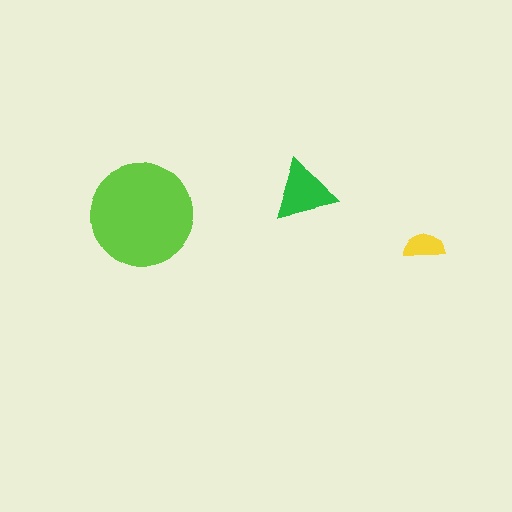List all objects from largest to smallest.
The lime circle, the green triangle, the yellow semicircle.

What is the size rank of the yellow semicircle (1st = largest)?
3rd.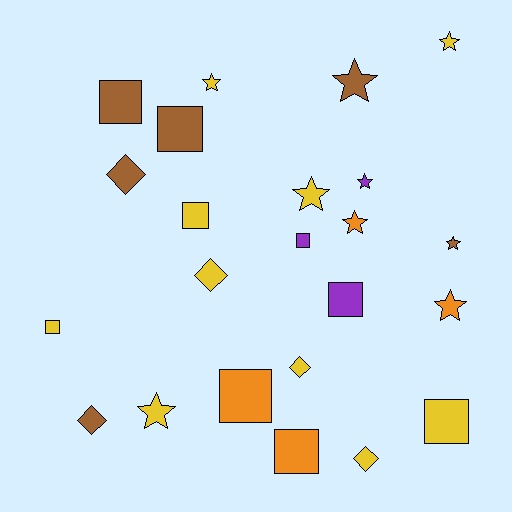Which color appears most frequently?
Yellow, with 10 objects.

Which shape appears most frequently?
Square, with 9 objects.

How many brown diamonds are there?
There are 2 brown diamonds.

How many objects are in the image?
There are 23 objects.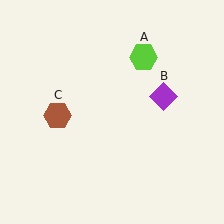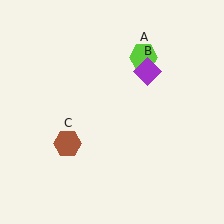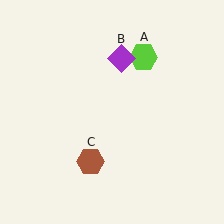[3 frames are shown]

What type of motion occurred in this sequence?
The purple diamond (object B), brown hexagon (object C) rotated counterclockwise around the center of the scene.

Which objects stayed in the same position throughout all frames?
Lime hexagon (object A) remained stationary.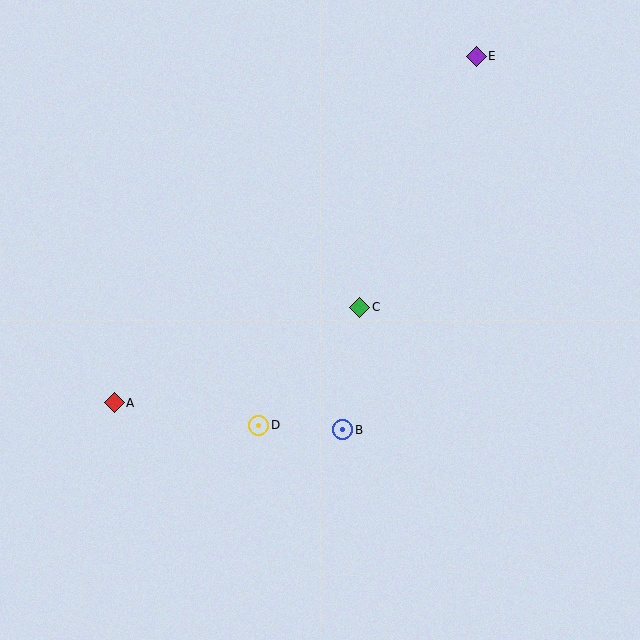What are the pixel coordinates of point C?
Point C is at (360, 307).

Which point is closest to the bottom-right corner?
Point B is closest to the bottom-right corner.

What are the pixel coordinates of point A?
Point A is at (114, 403).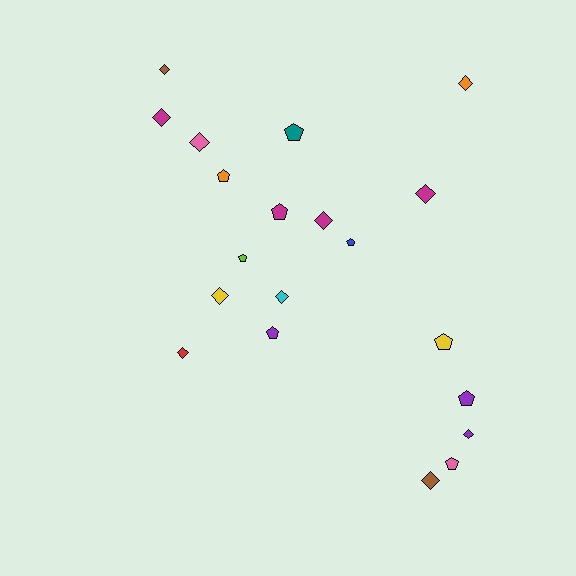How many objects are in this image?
There are 20 objects.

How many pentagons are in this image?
There are 9 pentagons.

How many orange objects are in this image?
There are 2 orange objects.